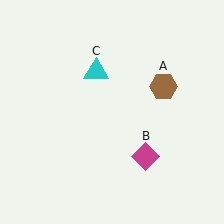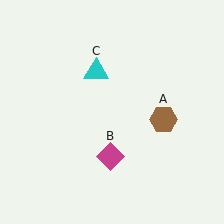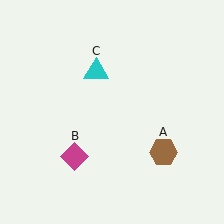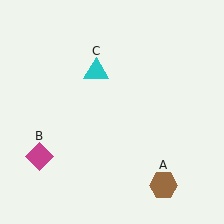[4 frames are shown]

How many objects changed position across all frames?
2 objects changed position: brown hexagon (object A), magenta diamond (object B).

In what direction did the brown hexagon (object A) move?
The brown hexagon (object A) moved down.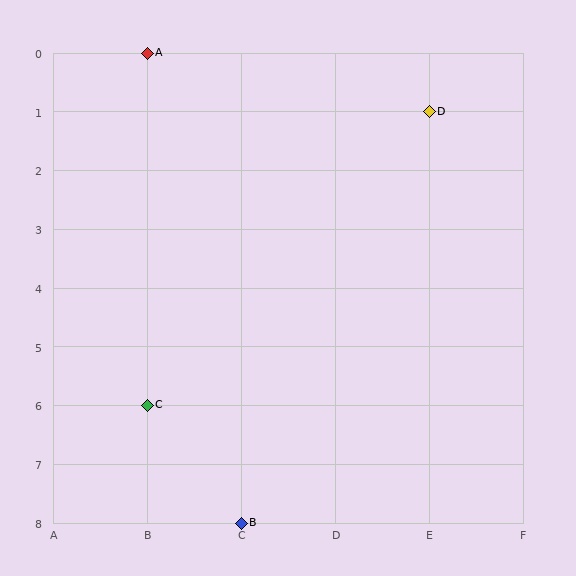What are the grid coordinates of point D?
Point D is at grid coordinates (E, 1).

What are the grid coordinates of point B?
Point B is at grid coordinates (C, 8).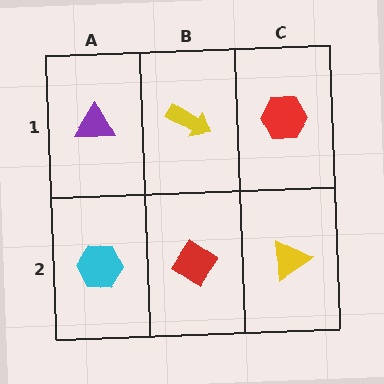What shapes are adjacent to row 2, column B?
A yellow arrow (row 1, column B), a cyan hexagon (row 2, column A), a yellow triangle (row 2, column C).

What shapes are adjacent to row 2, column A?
A purple triangle (row 1, column A), a red diamond (row 2, column B).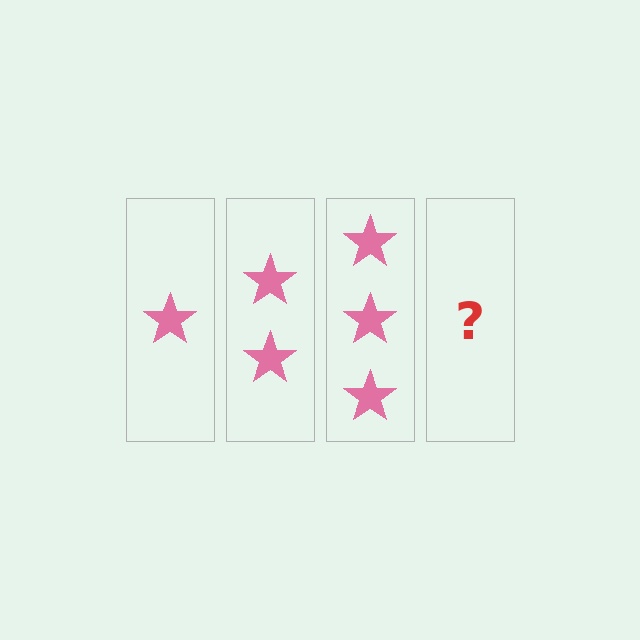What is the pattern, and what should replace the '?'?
The pattern is that each step adds one more star. The '?' should be 4 stars.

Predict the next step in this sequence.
The next step is 4 stars.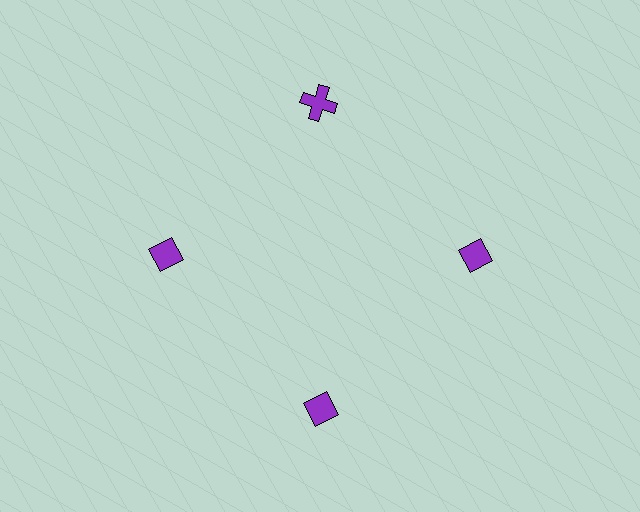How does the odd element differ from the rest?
It has a different shape: cross instead of diamond.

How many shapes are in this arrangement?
There are 4 shapes arranged in a ring pattern.